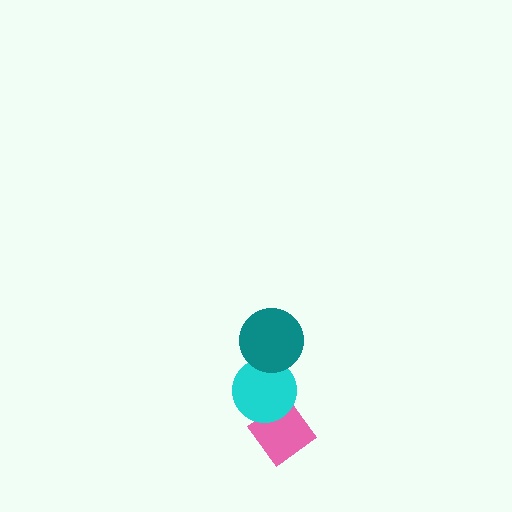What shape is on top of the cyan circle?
The teal circle is on top of the cyan circle.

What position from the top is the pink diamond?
The pink diamond is 3rd from the top.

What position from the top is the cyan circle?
The cyan circle is 2nd from the top.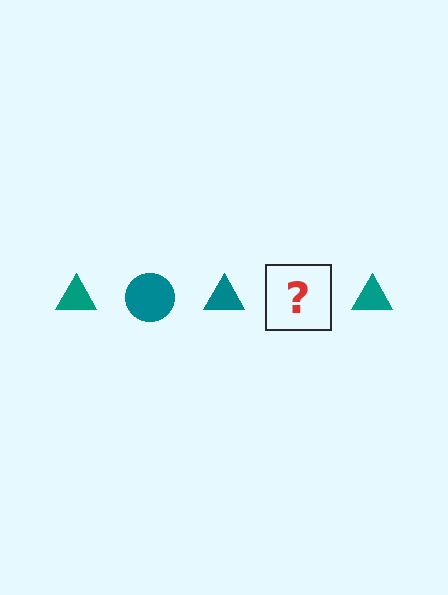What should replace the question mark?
The question mark should be replaced with a teal circle.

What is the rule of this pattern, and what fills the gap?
The rule is that the pattern cycles through triangle, circle shapes in teal. The gap should be filled with a teal circle.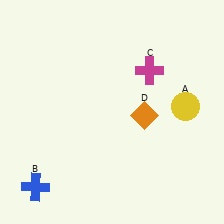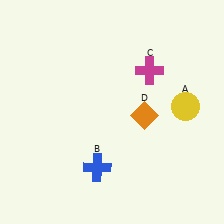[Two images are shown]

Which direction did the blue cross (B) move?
The blue cross (B) moved right.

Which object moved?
The blue cross (B) moved right.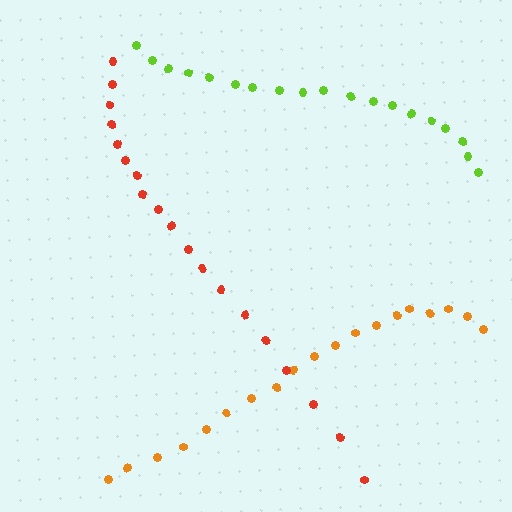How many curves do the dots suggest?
There are 3 distinct paths.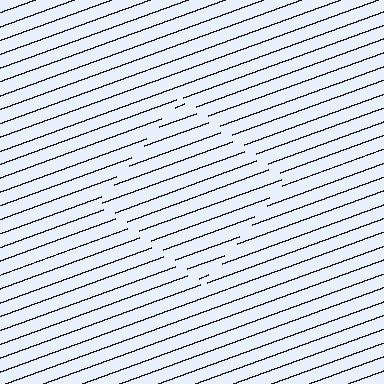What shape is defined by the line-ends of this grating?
An illusory square. The interior of the shape contains the same grating, shifted by half a period — the contour is defined by the phase discontinuity where line-ends from the inner and outer gratings abut.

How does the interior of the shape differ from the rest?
The interior of the shape contains the same grating, shifted by half a period — the contour is defined by the phase discontinuity where line-ends from the inner and outer gratings abut.